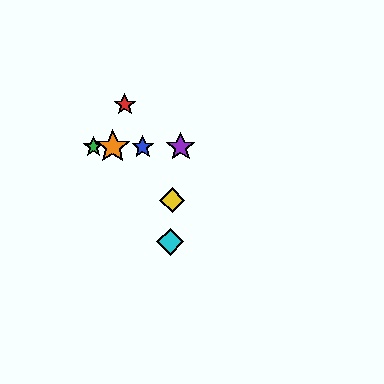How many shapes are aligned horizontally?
4 shapes (the blue star, the green star, the purple star, the orange star) are aligned horizontally.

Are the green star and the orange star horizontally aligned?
Yes, both are at y≈147.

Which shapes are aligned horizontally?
The blue star, the green star, the purple star, the orange star are aligned horizontally.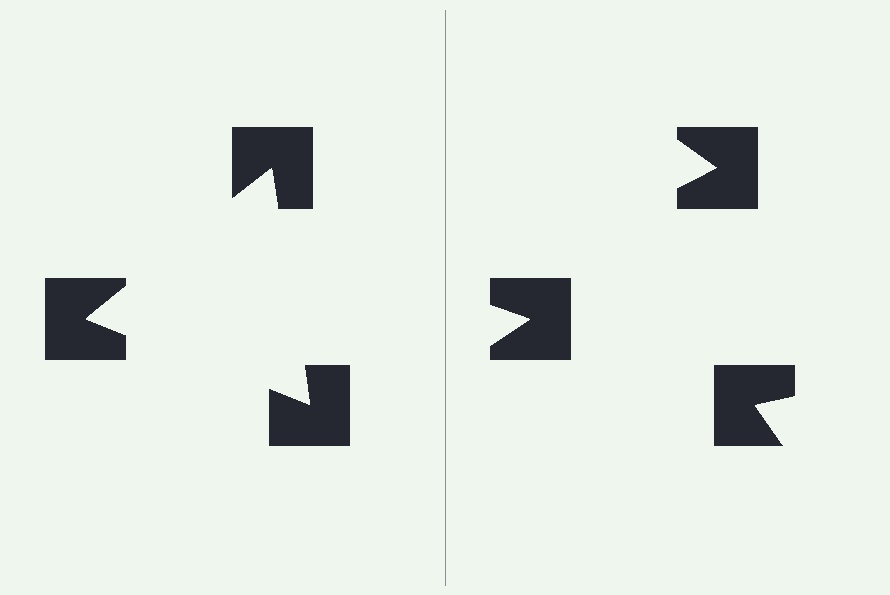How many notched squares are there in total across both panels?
6 — 3 on each side.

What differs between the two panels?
The notched squares are positioned identically on both sides; only the wedge orientations differ. On the left they align to a triangle; on the right they are misaligned.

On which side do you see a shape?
An illusory triangle appears on the left side. On the right side the wedge cuts are rotated, so no coherent shape forms.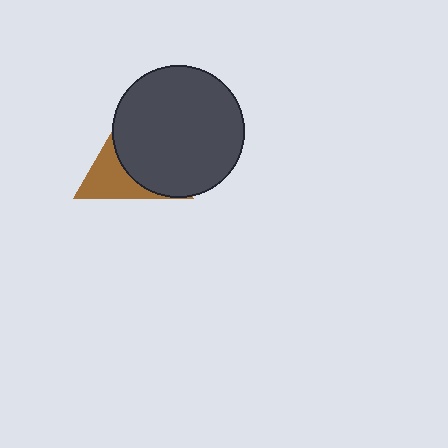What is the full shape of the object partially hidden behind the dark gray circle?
The partially hidden object is a brown triangle.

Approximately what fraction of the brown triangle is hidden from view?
Roughly 62% of the brown triangle is hidden behind the dark gray circle.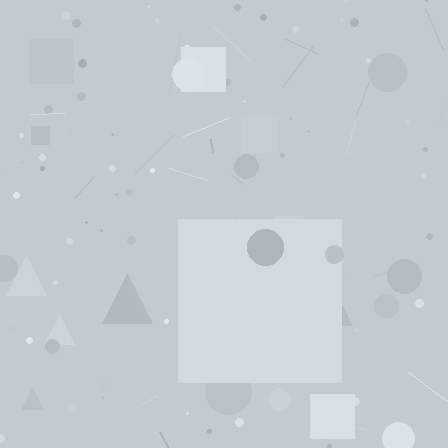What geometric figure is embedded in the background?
A square is embedded in the background.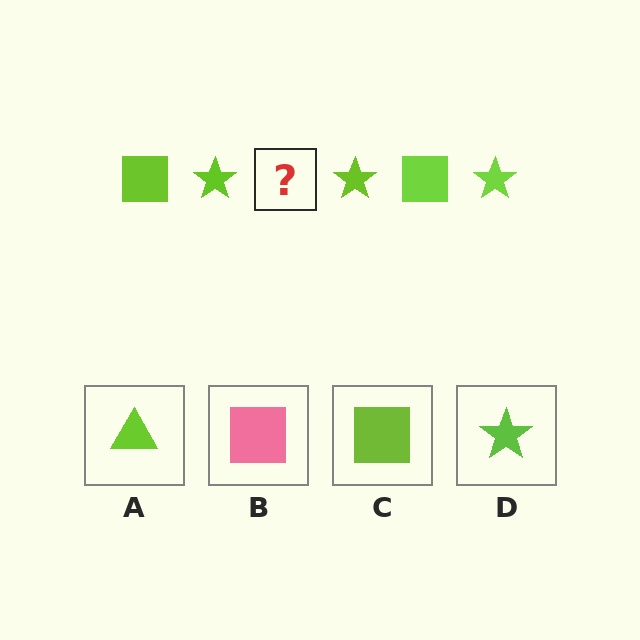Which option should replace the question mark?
Option C.